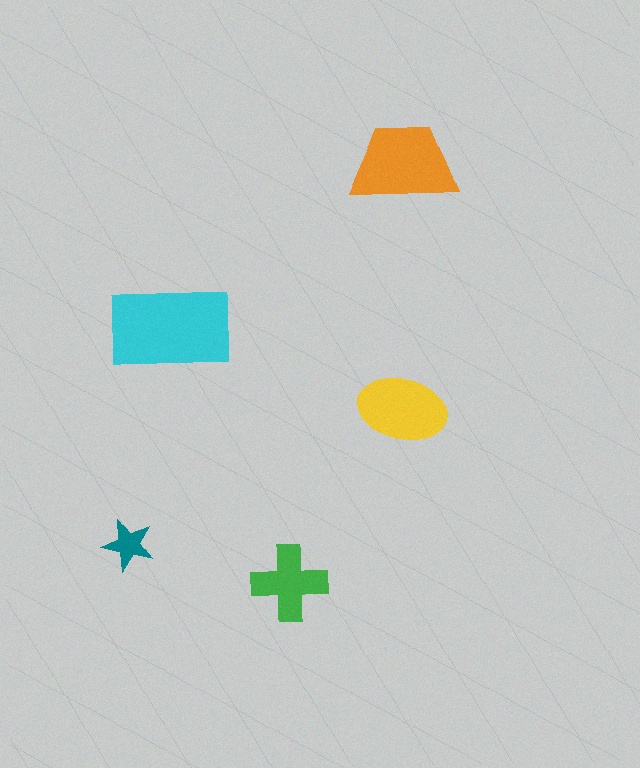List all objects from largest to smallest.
The cyan rectangle, the orange trapezoid, the yellow ellipse, the green cross, the teal star.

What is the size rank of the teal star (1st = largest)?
5th.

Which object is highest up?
The orange trapezoid is topmost.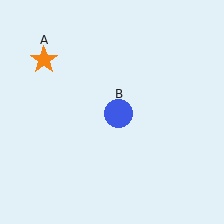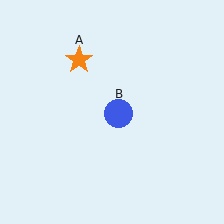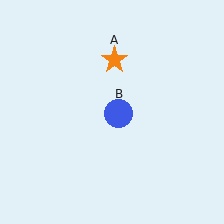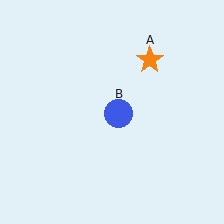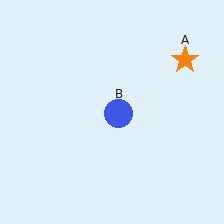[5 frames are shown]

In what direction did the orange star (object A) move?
The orange star (object A) moved right.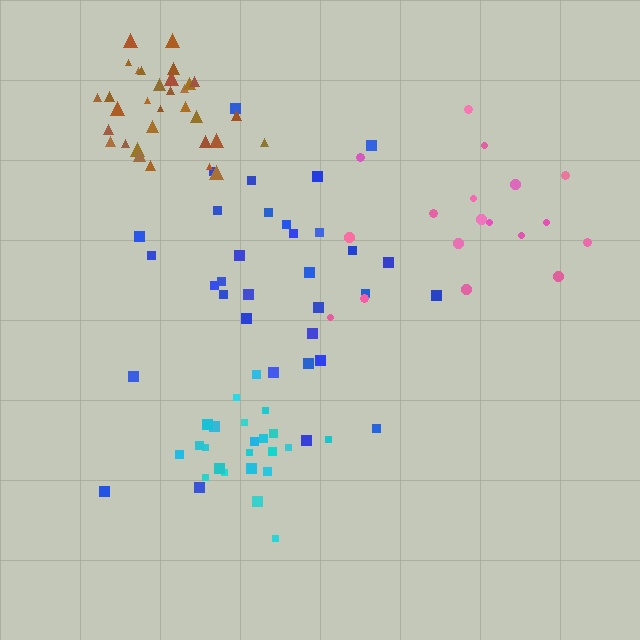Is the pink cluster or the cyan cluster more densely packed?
Cyan.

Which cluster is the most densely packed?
Brown.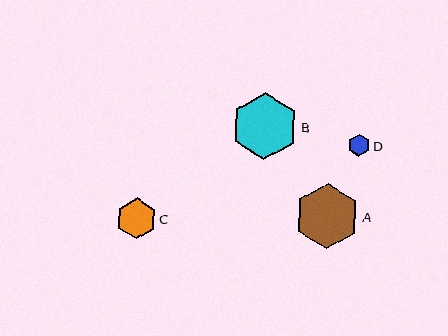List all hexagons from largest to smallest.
From largest to smallest: B, A, C, D.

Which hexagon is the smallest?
Hexagon D is the smallest with a size of approximately 22 pixels.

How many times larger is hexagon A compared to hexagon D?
Hexagon A is approximately 2.9 times the size of hexagon D.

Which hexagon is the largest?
Hexagon B is the largest with a size of approximately 67 pixels.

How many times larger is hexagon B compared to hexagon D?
Hexagon B is approximately 3.0 times the size of hexagon D.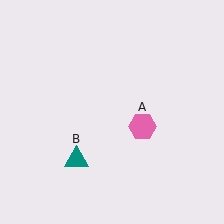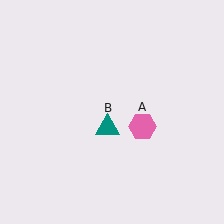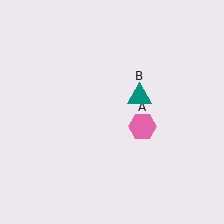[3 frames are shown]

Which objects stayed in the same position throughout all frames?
Pink hexagon (object A) remained stationary.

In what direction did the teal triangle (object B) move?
The teal triangle (object B) moved up and to the right.